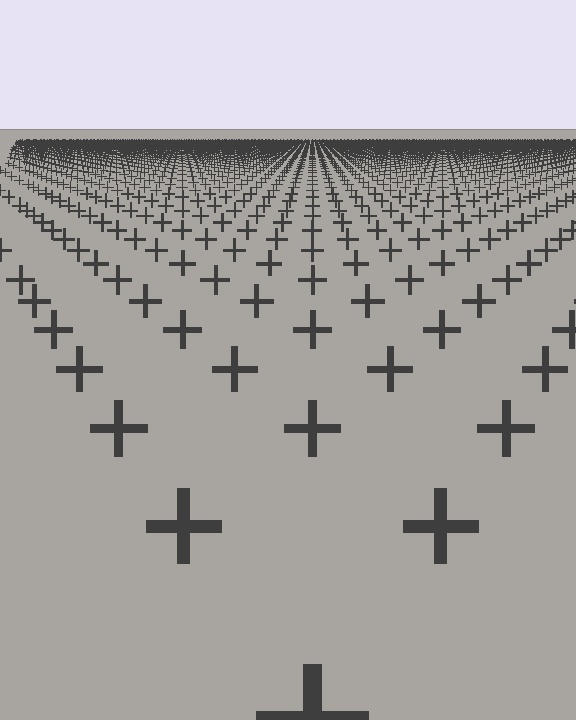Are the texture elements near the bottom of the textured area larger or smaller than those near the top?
Larger. Near the bottom, elements are closer to the viewer and appear at a bigger on-screen size.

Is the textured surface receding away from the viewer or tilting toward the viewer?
The surface is receding away from the viewer. Texture elements get smaller and denser toward the top.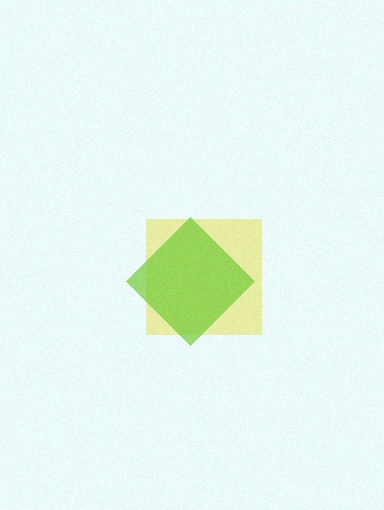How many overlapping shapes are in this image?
There are 2 overlapping shapes in the image.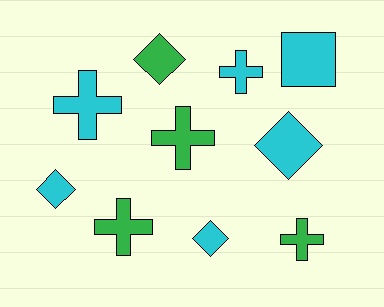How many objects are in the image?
There are 10 objects.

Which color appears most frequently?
Cyan, with 6 objects.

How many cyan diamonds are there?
There are 3 cyan diamonds.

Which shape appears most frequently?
Cross, with 5 objects.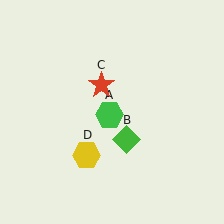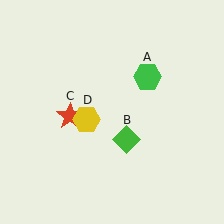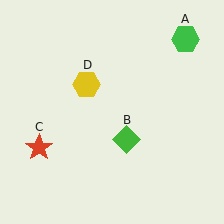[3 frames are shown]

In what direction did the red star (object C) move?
The red star (object C) moved down and to the left.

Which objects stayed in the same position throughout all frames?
Green diamond (object B) remained stationary.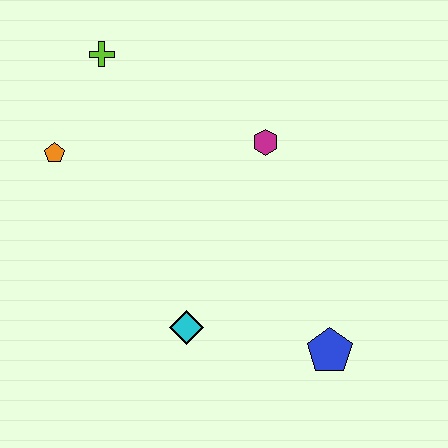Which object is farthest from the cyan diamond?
The lime cross is farthest from the cyan diamond.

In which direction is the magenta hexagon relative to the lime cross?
The magenta hexagon is to the right of the lime cross.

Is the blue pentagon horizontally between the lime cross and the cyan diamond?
No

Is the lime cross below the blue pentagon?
No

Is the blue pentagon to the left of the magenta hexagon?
No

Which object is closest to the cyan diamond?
The blue pentagon is closest to the cyan diamond.